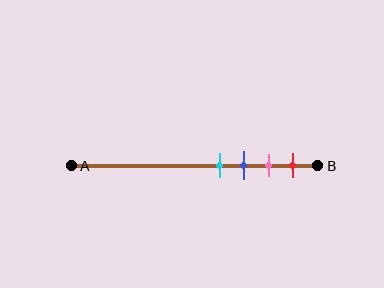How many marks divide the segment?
There are 4 marks dividing the segment.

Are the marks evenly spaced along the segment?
Yes, the marks are approximately evenly spaced.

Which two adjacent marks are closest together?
The cyan and blue marks are the closest adjacent pair.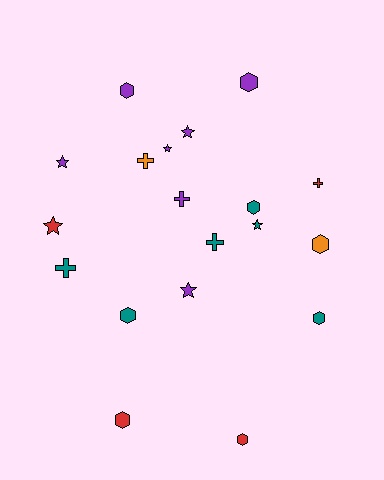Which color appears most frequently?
Purple, with 7 objects.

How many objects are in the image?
There are 19 objects.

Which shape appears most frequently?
Hexagon, with 8 objects.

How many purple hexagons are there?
There are 2 purple hexagons.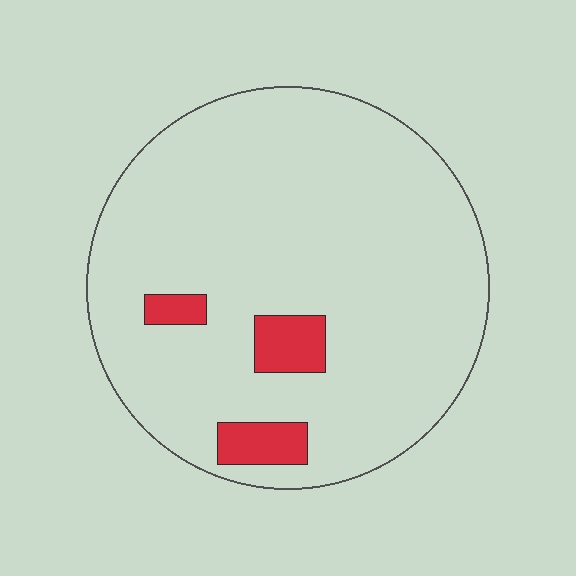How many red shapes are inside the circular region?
3.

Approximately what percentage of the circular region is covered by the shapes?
Approximately 10%.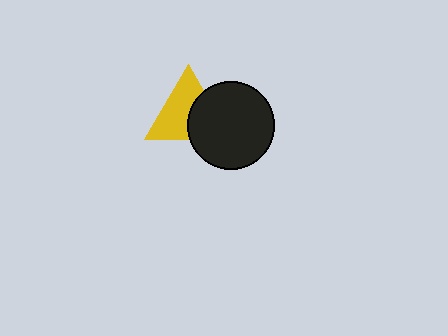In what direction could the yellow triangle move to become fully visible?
The yellow triangle could move toward the upper-left. That would shift it out from behind the black circle entirely.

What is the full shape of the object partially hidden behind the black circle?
The partially hidden object is a yellow triangle.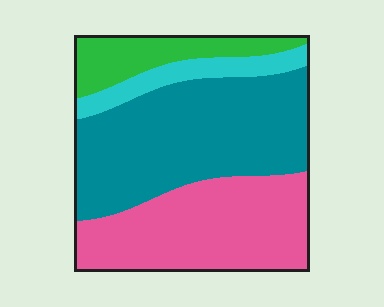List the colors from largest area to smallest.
From largest to smallest: teal, pink, green, cyan.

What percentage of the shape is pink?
Pink takes up about one third (1/3) of the shape.